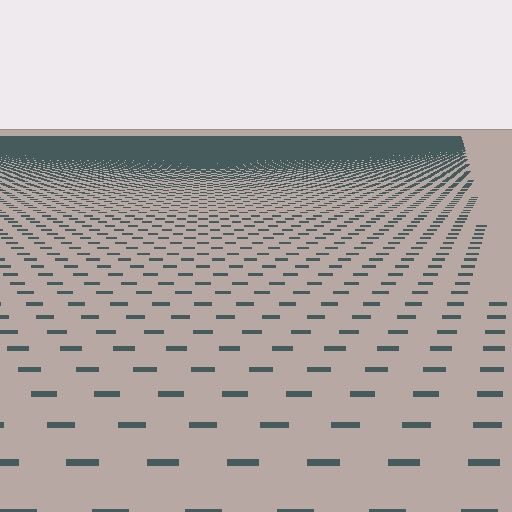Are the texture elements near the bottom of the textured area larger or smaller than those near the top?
Larger. Near the bottom, elements are closer to the viewer and appear at a bigger on-screen size.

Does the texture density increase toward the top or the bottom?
Density increases toward the top.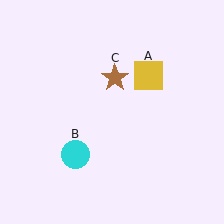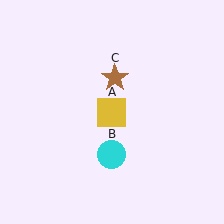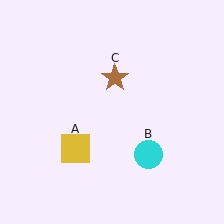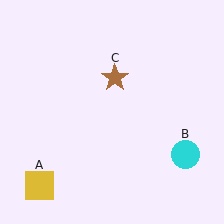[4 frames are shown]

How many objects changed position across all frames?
2 objects changed position: yellow square (object A), cyan circle (object B).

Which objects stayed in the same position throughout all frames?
Brown star (object C) remained stationary.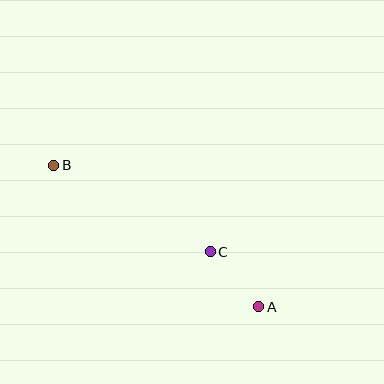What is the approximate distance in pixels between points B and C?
The distance between B and C is approximately 179 pixels.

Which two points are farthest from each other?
Points A and B are farthest from each other.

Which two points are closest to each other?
Points A and C are closest to each other.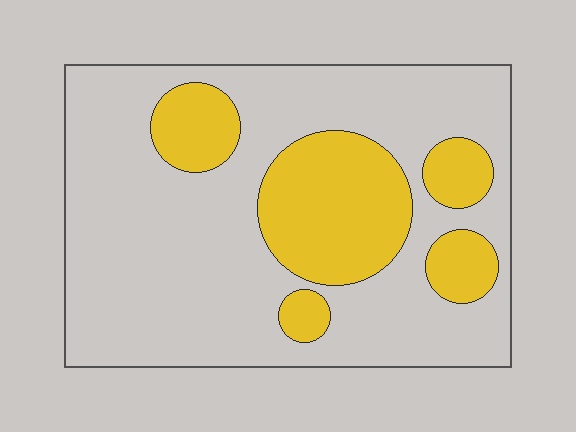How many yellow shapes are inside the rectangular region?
5.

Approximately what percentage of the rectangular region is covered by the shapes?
Approximately 25%.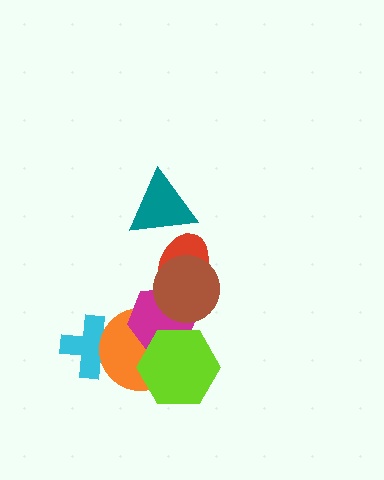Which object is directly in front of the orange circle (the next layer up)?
The magenta hexagon is directly in front of the orange circle.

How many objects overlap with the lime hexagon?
2 objects overlap with the lime hexagon.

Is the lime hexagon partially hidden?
No, no other shape covers it.